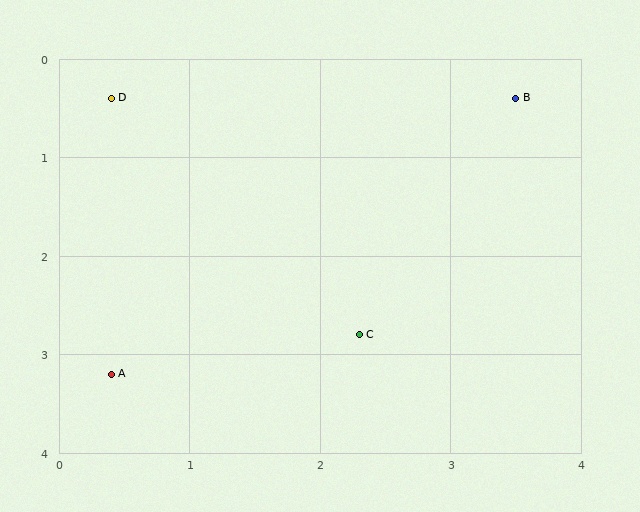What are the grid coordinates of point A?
Point A is at approximately (0.4, 3.2).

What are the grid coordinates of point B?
Point B is at approximately (3.5, 0.4).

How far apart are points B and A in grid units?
Points B and A are about 4.2 grid units apart.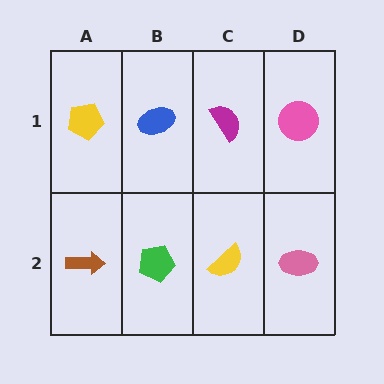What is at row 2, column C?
A yellow semicircle.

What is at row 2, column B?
A green pentagon.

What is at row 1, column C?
A magenta semicircle.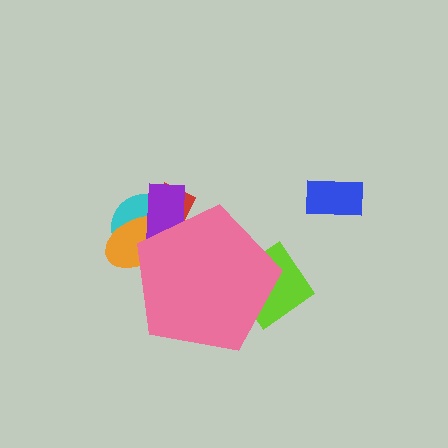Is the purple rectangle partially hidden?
Yes, the purple rectangle is partially hidden behind the pink pentagon.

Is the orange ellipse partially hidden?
Yes, the orange ellipse is partially hidden behind the pink pentagon.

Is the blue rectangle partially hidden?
No, the blue rectangle is fully visible.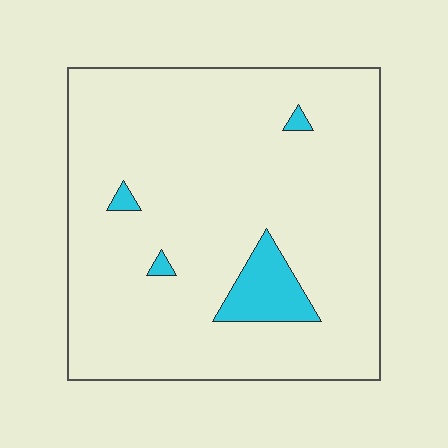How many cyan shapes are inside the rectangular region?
4.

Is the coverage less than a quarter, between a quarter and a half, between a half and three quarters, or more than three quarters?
Less than a quarter.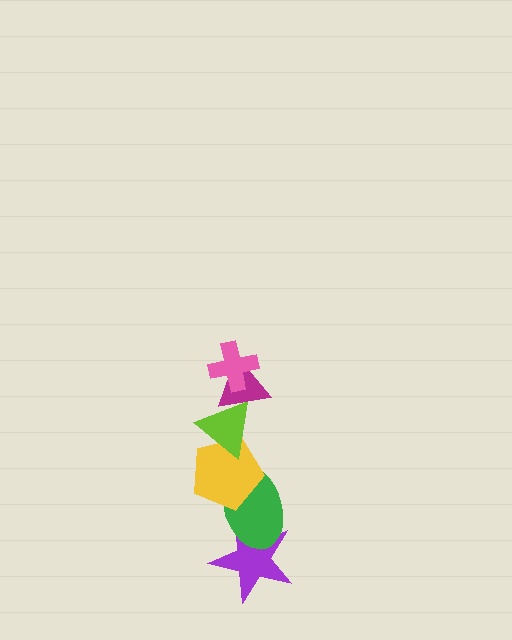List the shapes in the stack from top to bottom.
From top to bottom: the pink cross, the magenta triangle, the lime triangle, the yellow pentagon, the green ellipse, the purple star.